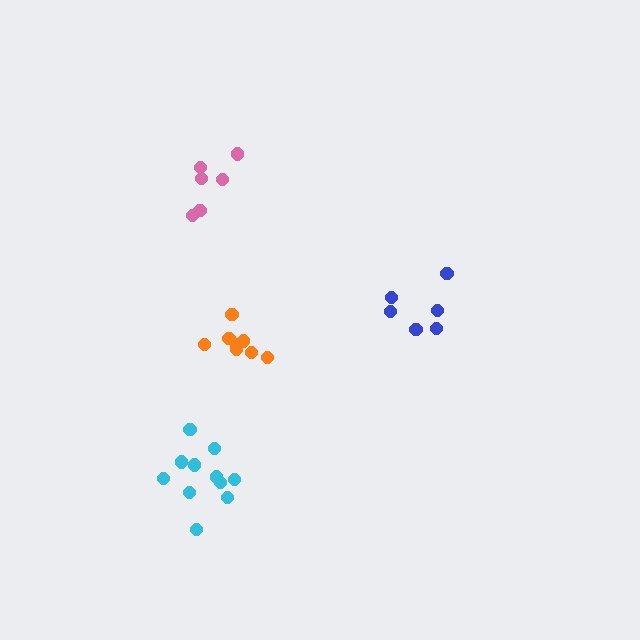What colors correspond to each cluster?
The clusters are colored: orange, blue, pink, cyan.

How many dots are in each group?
Group 1: 8 dots, Group 2: 6 dots, Group 3: 6 dots, Group 4: 11 dots (31 total).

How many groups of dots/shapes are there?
There are 4 groups.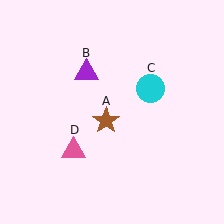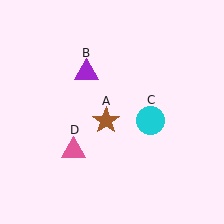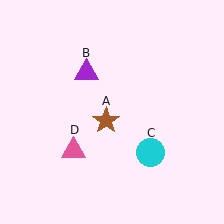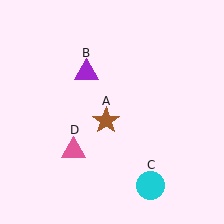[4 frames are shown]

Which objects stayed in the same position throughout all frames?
Brown star (object A) and purple triangle (object B) and pink triangle (object D) remained stationary.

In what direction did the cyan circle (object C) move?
The cyan circle (object C) moved down.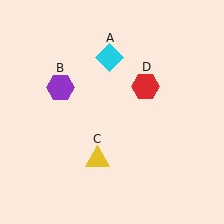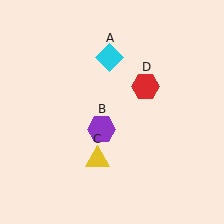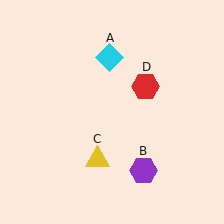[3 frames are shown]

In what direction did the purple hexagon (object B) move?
The purple hexagon (object B) moved down and to the right.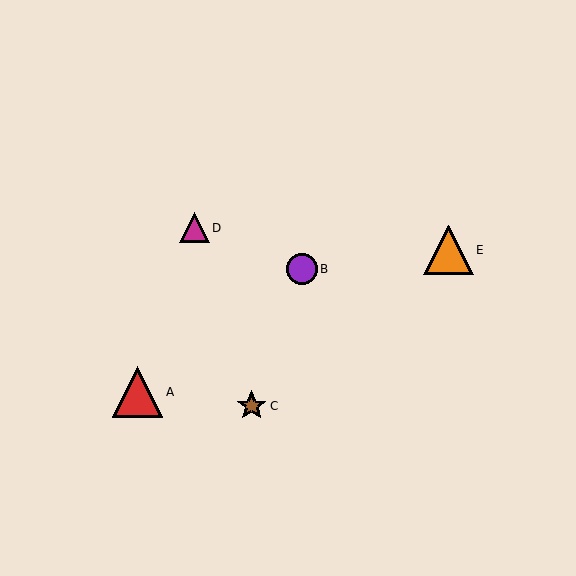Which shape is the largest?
The red triangle (labeled A) is the largest.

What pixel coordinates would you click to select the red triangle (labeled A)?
Click at (137, 392) to select the red triangle A.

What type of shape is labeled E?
Shape E is an orange triangle.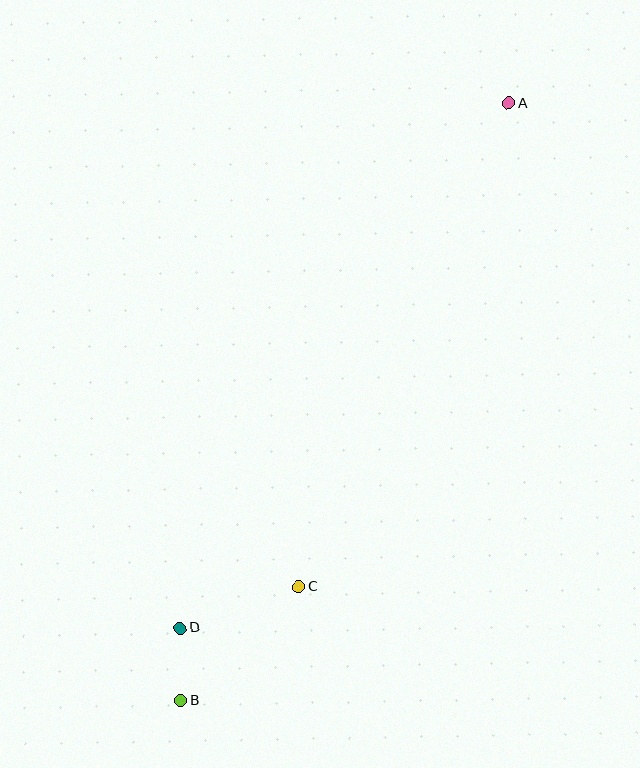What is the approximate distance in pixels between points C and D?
The distance between C and D is approximately 125 pixels.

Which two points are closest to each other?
Points B and D are closest to each other.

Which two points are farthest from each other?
Points A and B are farthest from each other.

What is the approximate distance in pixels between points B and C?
The distance between B and C is approximately 164 pixels.